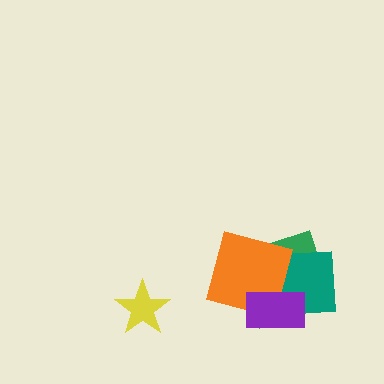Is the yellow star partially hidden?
No, no other shape covers it.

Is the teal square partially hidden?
Yes, it is partially covered by another shape.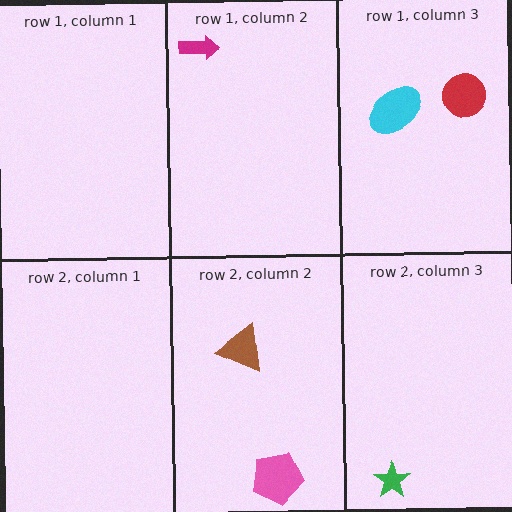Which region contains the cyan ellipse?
The row 1, column 3 region.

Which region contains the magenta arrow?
The row 1, column 2 region.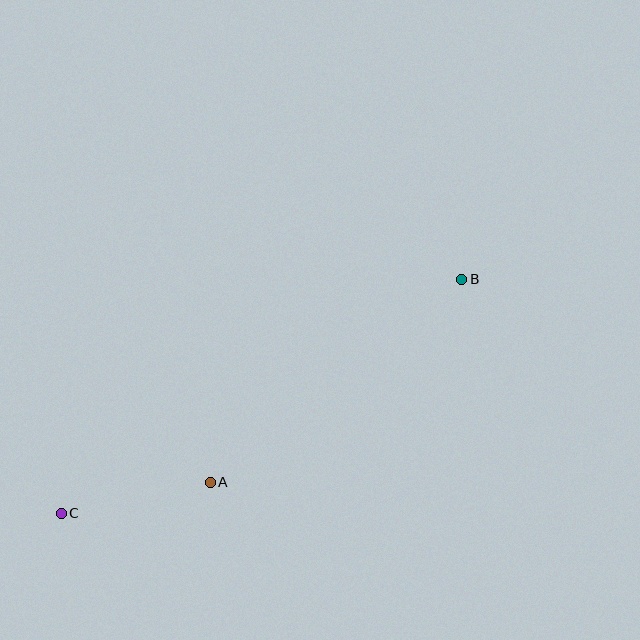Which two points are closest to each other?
Points A and C are closest to each other.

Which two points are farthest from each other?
Points B and C are farthest from each other.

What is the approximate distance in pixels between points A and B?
The distance between A and B is approximately 323 pixels.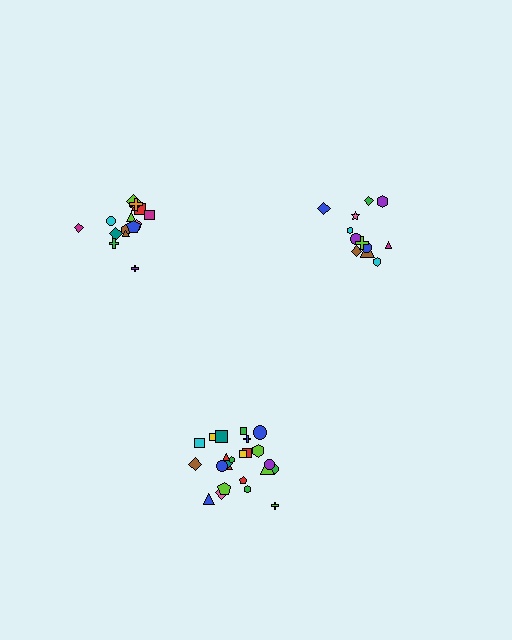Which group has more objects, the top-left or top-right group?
The top-left group.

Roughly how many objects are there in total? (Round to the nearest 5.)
Roughly 50 objects in total.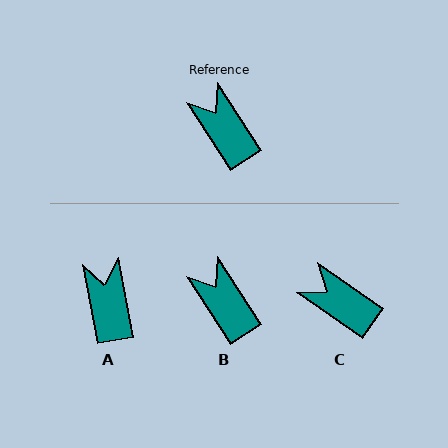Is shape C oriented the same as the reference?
No, it is off by about 22 degrees.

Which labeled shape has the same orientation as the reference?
B.